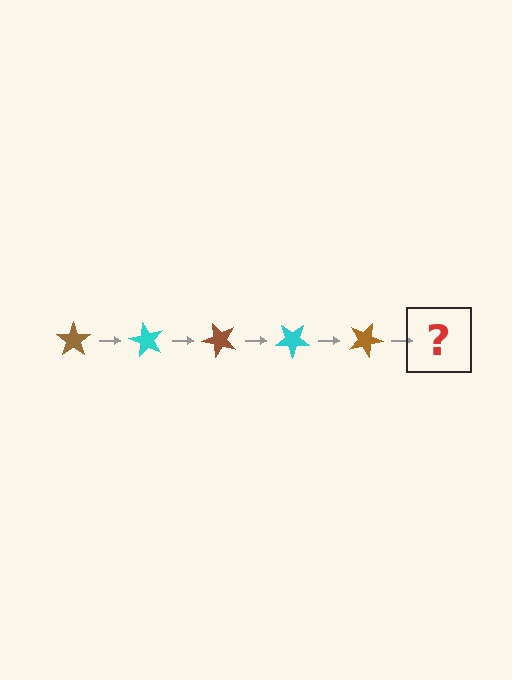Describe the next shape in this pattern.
It should be a cyan star, rotated 300 degrees from the start.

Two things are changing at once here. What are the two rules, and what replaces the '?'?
The two rules are that it rotates 60 degrees each step and the color cycles through brown and cyan. The '?' should be a cyan star, rotated 300 degrees from the start.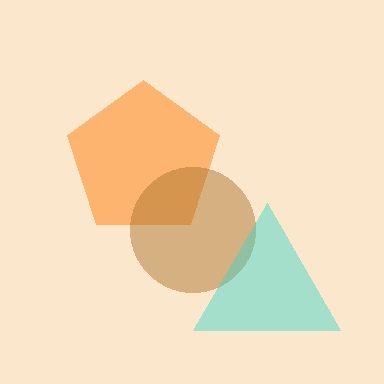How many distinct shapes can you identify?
There are 3 distinct shapes: an orange pentagon, a brown circle, a cyan triangle.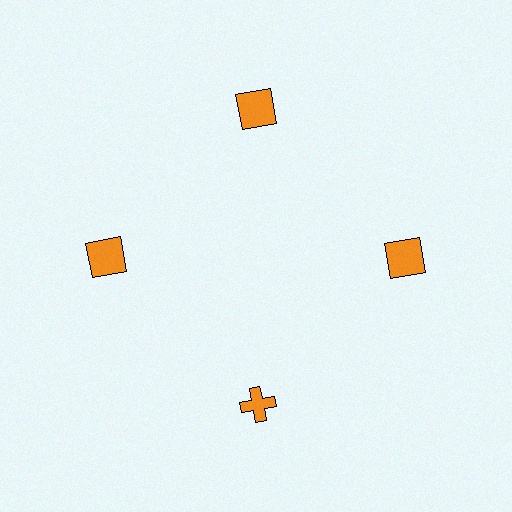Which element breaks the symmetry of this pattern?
The orange cross at roughly the 6 o'clock position breaks the symmetry. All other shapes are orange squares.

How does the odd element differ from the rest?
It has a different shape: cross instead of square.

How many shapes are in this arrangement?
There are 4 shapes arranged in a ring pattern.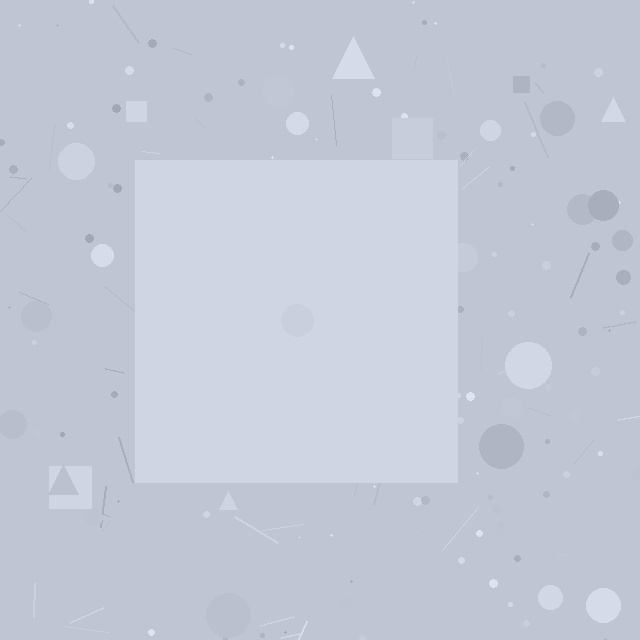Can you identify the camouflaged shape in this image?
The camouflaged shape is a square.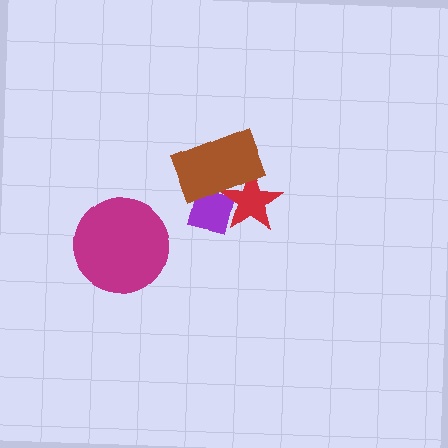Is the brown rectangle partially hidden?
No, no other shape covers it.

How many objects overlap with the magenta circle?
0 objects overlap with the magenta circle.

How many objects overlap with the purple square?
2 objects overlap with the purple square.